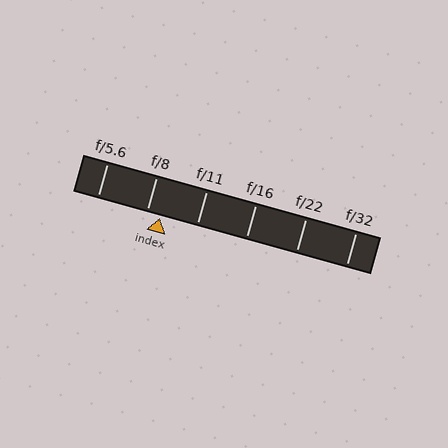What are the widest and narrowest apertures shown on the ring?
The widest aperture shown is f/5.6 and the narrowest is f/32.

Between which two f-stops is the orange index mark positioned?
The index mark is between f/8 and f/11.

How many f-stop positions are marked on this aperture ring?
There are 6 f-stop positions marked.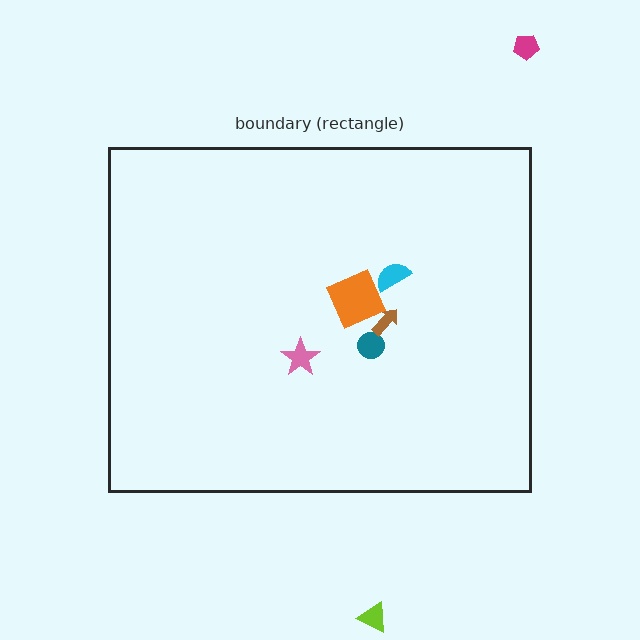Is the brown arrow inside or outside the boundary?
Inside.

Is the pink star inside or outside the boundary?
Inside.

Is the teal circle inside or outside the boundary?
Inside.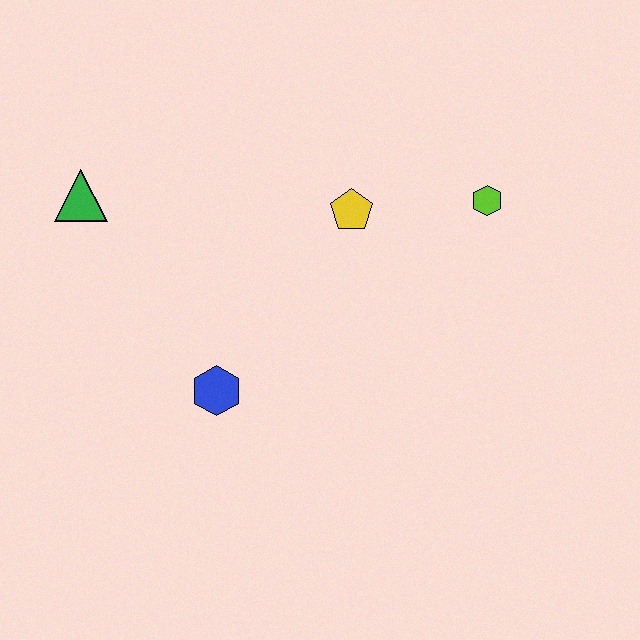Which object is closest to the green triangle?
The blue hexagon is closest to the green triangle.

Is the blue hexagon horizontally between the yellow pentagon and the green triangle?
Yes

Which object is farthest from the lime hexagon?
The green triangle is farthest from the lime hexagon.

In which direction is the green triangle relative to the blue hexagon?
The green triangle is above the blue hexagon.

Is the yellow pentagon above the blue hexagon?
Yes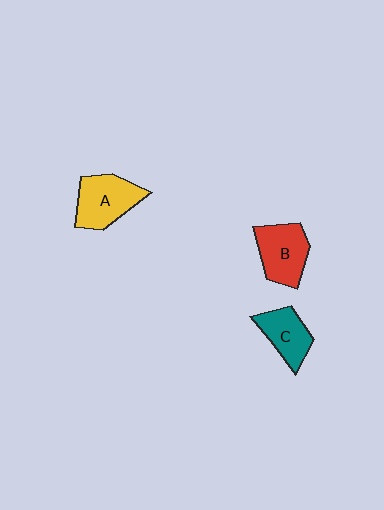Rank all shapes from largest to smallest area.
From largest to smallest: A (yellow), B (red), C (teal).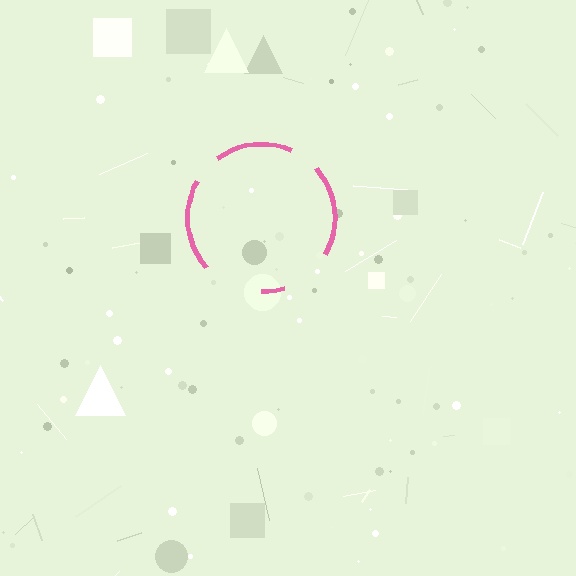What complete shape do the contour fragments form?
The contour fragments form a circle.